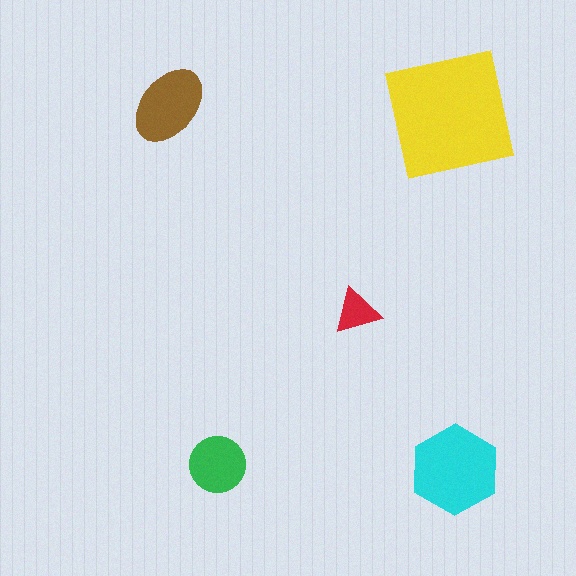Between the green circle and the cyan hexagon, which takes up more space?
The cyan hexagon.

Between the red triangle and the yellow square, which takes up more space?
The yellow square.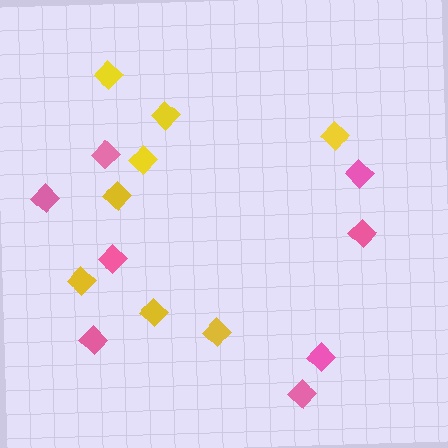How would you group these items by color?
There are 2 groups: one group of yellow diamonds (8) and one group of pink diamonds (8).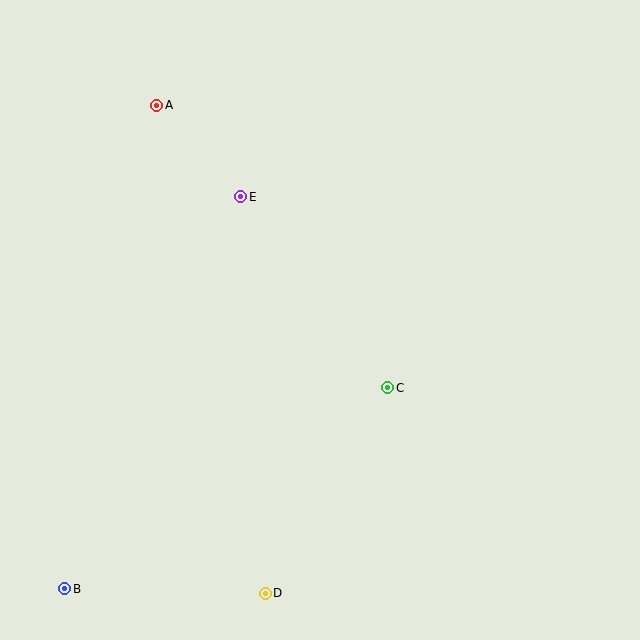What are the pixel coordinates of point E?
Point E is at (241, 197).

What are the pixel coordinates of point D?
Point D is at (265, 593).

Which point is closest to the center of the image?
Point C at (388, 388) is closest to the center.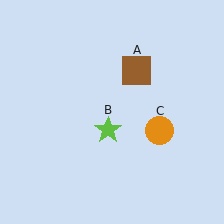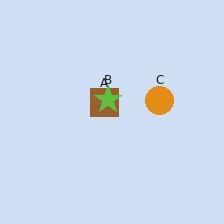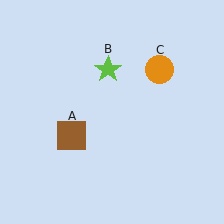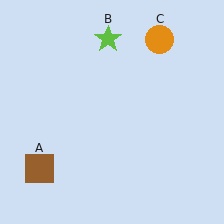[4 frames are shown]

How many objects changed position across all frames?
3 objects changed position: brown square (object A), lime star (object B), orange circle (object C).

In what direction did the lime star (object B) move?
The lime star (object B) moved up.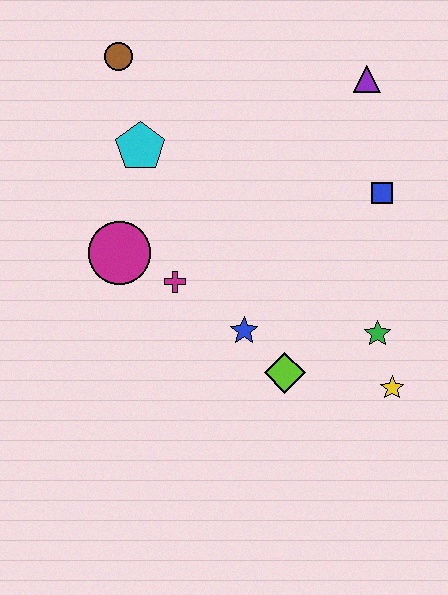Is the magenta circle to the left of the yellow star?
Yes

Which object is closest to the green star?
The yellow star is closest to the green star.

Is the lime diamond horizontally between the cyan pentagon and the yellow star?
Yes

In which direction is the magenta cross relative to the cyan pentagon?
The magenta cross is below the cyan pentagon.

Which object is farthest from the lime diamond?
The brown circle is farthest from the lime diamond.